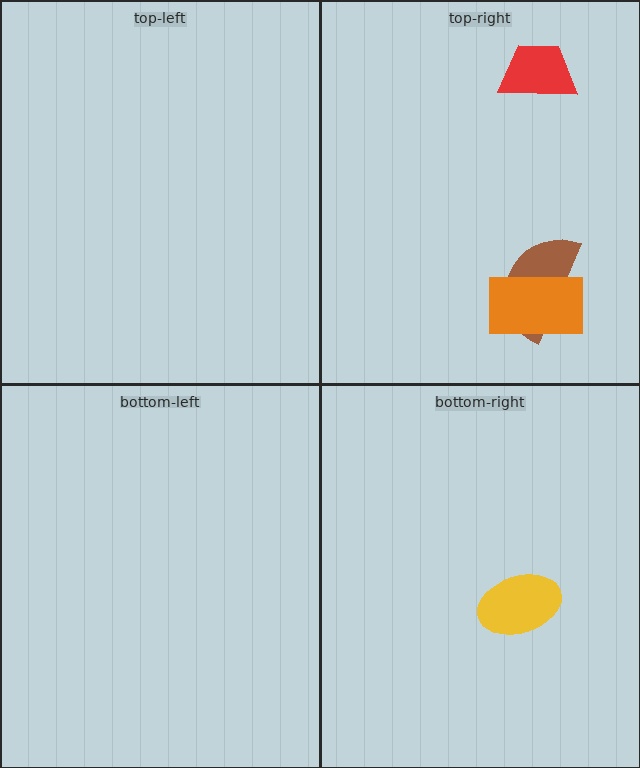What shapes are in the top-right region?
The brown semicircle, the orange rectangle, the red trapezoid.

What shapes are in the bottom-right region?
The yellow ellipse.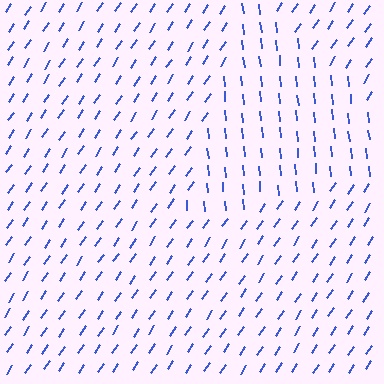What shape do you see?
I see a triangle.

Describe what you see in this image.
The image is filled with small blue line segments. A triangle region in the image has lines oriented differently from the surrounding lines, creating a visible texture boundary.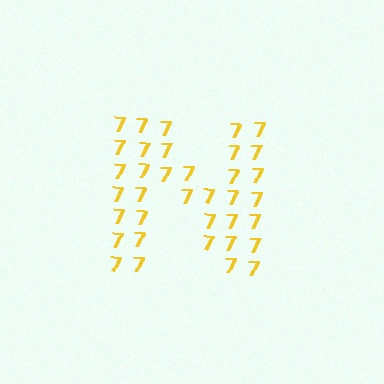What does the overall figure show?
The overall figure shows the letter N.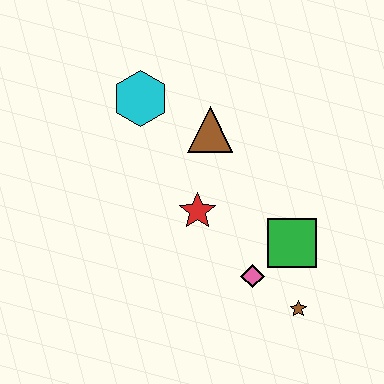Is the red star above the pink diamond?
Yes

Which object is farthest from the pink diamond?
The cyan hexagon is farthest from the pink diamond.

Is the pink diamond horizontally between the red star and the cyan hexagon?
No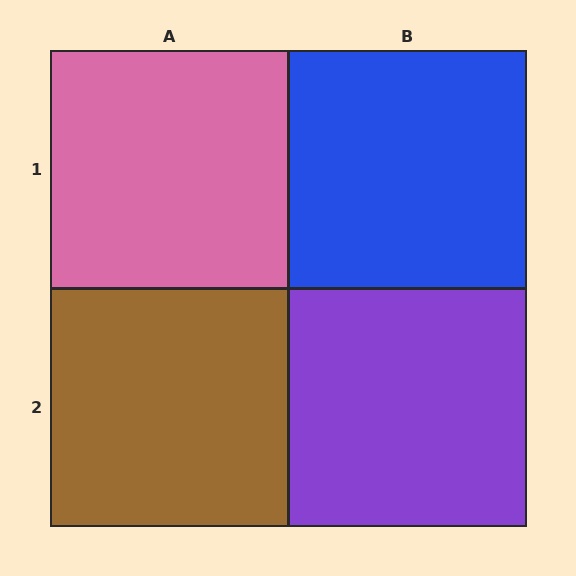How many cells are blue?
1 cell is blue.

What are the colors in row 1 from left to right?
Pink, blue.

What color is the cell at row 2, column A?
Brown.